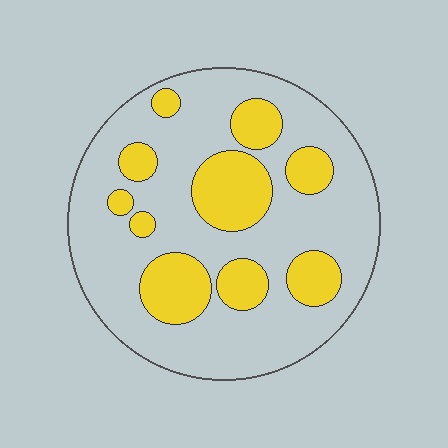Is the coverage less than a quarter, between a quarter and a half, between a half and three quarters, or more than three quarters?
Between a quarter and a half.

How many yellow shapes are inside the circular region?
10.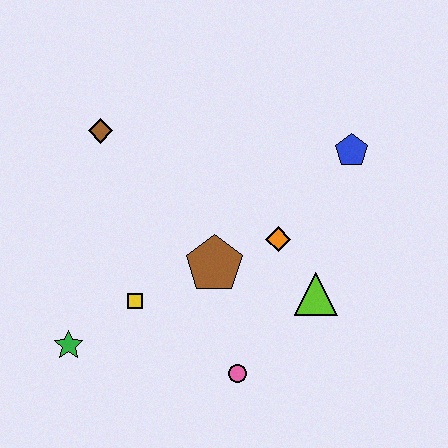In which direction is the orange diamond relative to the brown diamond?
The orange diamond is to the right of the brown diamond.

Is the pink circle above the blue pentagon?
No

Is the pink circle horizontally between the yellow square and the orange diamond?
Yes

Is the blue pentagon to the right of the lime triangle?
Yes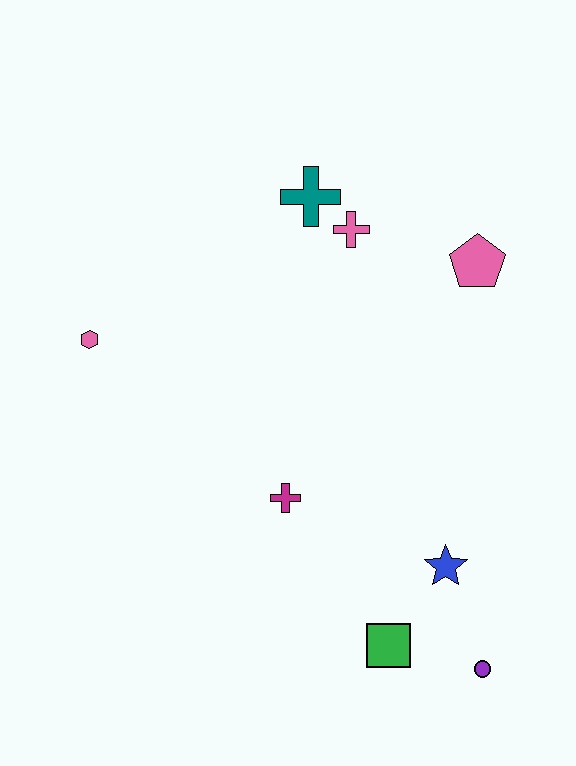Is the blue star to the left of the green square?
No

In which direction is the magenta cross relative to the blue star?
The magenta cross is to the left of the blue star.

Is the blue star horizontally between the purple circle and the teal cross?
Yes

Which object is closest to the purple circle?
The green square is closest to the purple circle.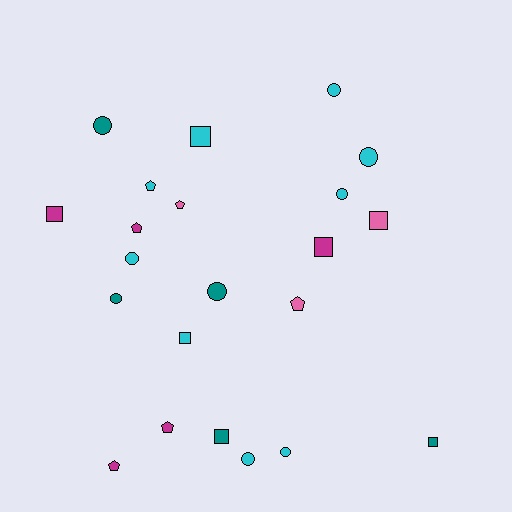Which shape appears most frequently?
Circle, with 9 objects.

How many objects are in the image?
There are 22 objects.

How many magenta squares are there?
There are 2 magenta squares.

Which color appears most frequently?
Cyan, with 9 objects.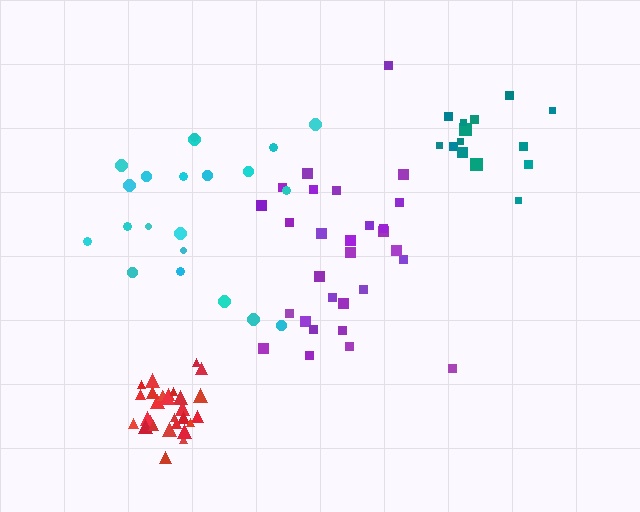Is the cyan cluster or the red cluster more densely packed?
Red.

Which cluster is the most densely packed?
Red.